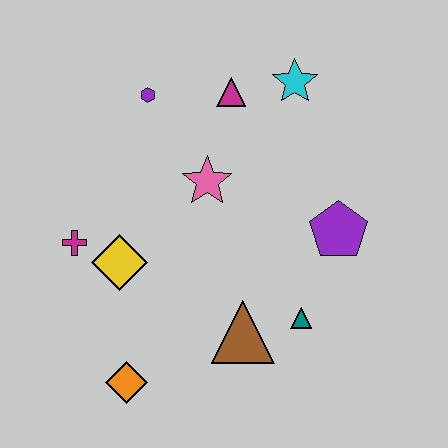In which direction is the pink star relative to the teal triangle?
The pink star is above the teal triangle.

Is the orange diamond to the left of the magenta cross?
No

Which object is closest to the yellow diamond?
The magenta cross is closest to the yellow diamond.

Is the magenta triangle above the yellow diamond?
Yes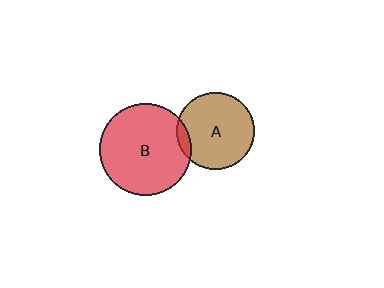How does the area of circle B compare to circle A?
Approximately 1.4 times.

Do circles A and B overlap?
Yes.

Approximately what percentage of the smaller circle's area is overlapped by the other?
Approximately 10%.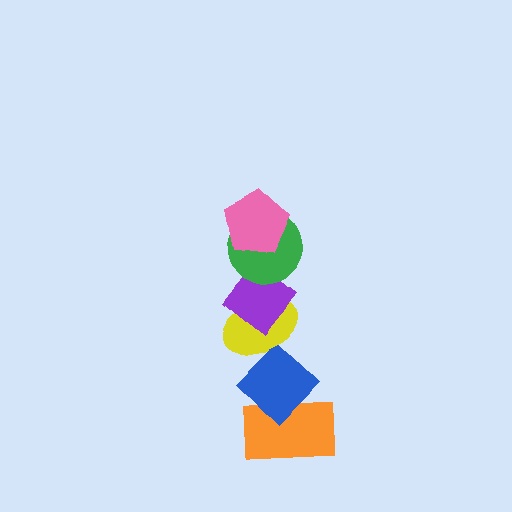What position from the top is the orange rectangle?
The orange rectangle is 6th from the top.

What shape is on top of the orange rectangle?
The blue diamond is on top of the orange rectangle.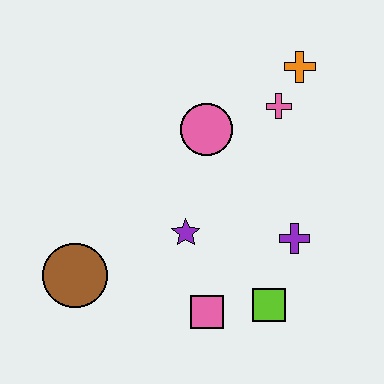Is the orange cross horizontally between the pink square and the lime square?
No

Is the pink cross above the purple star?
Yes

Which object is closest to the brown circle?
The purple star is closest to the brown circle.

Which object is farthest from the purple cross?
The brown circle is farthest from the purple cross.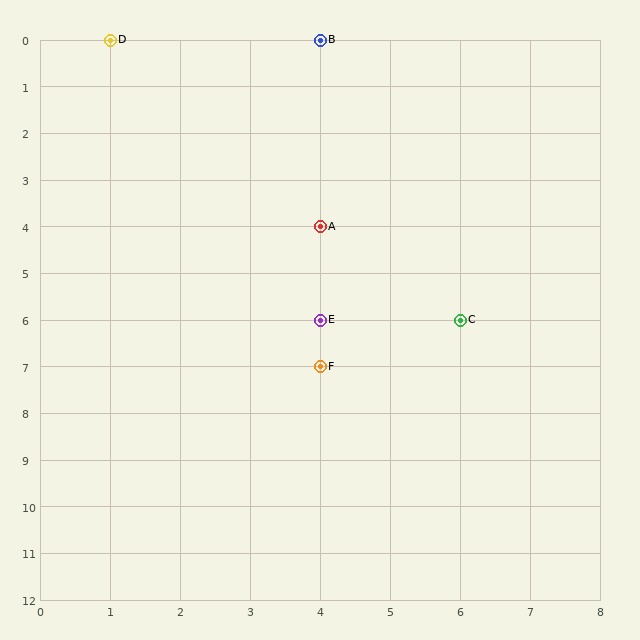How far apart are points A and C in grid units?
Points A and C are 2 columns and 2 rows apart (about 2.8 grid units diagonally).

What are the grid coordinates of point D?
Point D is at grid coordinates (1, 0).